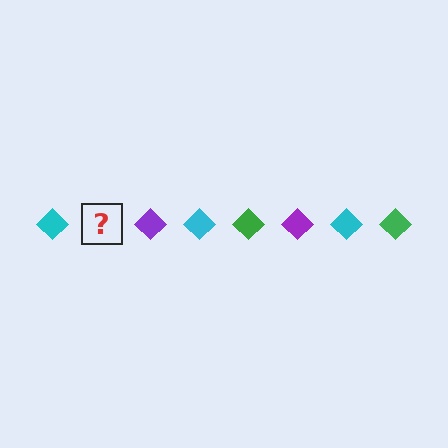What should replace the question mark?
The question mark should be replaced with a green diamond.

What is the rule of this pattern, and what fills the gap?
The rule is that the pattern cycles through cyan, green, purple diamonds. The gap should be filled with a green diamond.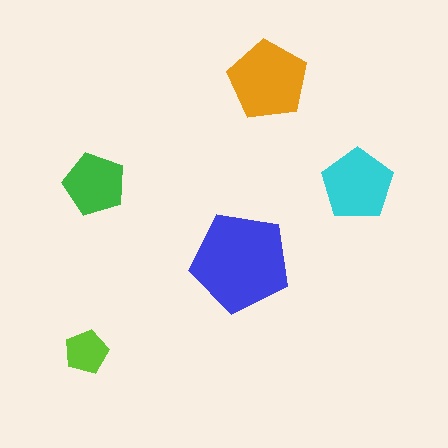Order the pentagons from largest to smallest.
the blue one, the orange one, the cyan one, the green one, the lime one.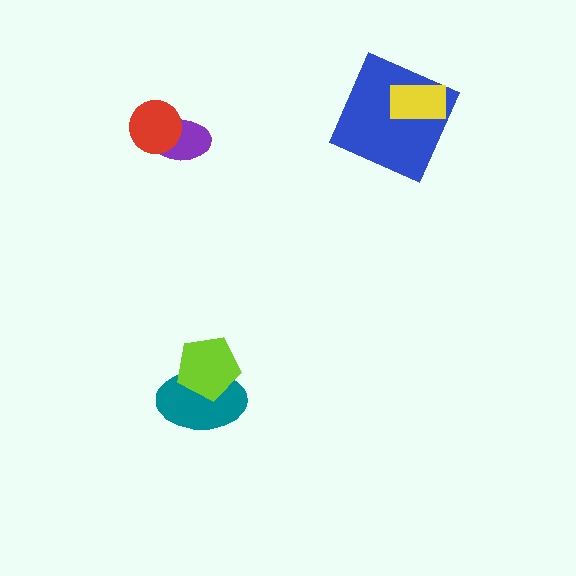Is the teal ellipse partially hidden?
Yes, it is partially covered by another shape.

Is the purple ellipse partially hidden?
Yes, it is partially covered by another shape.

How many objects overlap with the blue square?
1 object overlaps with the blue square.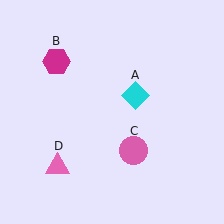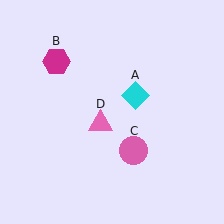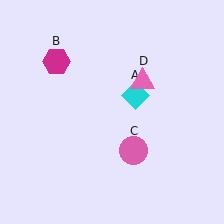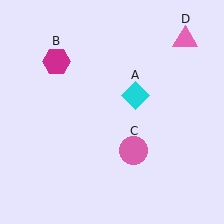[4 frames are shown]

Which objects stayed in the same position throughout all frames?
Cyan diamond (object A) and magenta hexagon (object B) and pink circle (object C) remained stationary.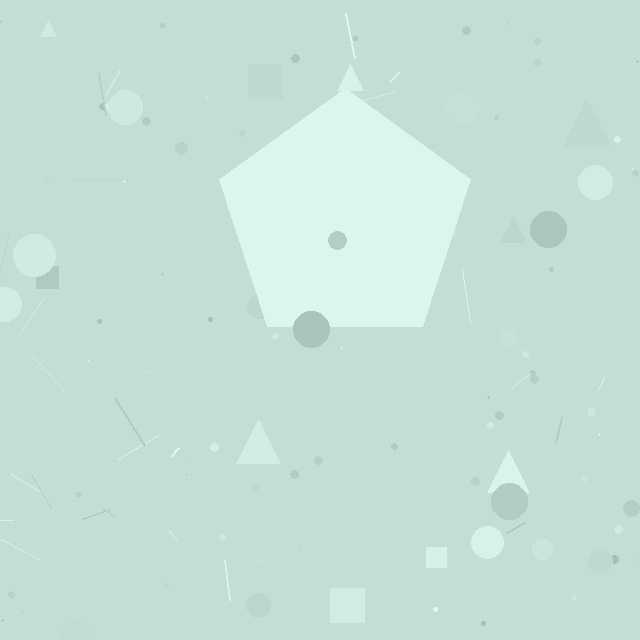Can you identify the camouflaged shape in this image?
The camouflaged shape is a pentagon.